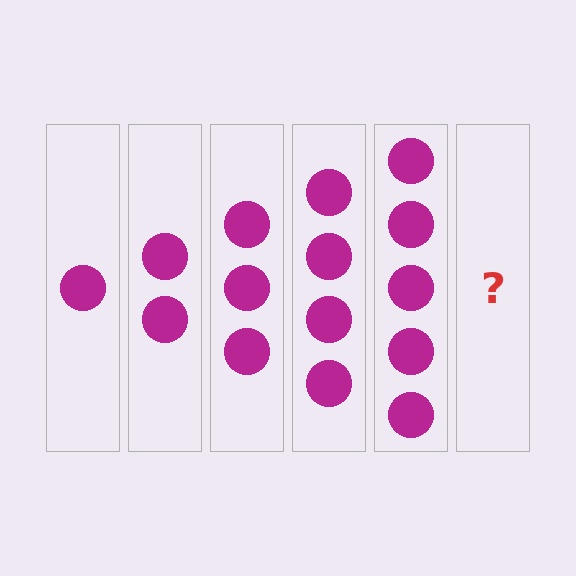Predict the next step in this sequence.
The next step is 6 circles.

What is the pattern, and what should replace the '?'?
The pattern is that each step adds one more circle. The '?' should be 6 circles.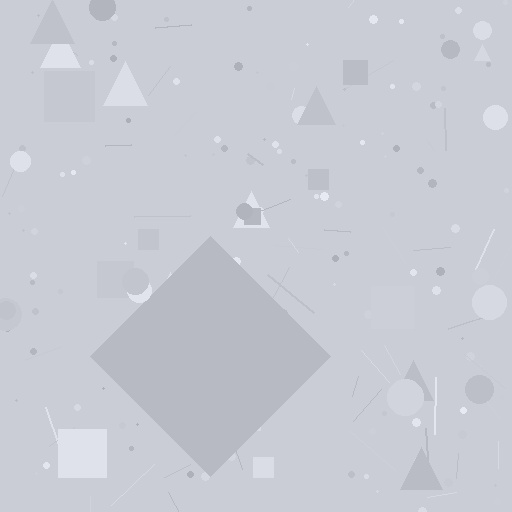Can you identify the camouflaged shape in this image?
The camouflaged shape is a diamond.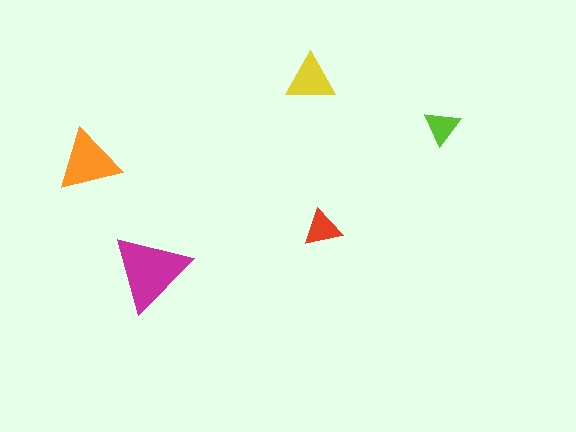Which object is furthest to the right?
The lime triangle is rightmost.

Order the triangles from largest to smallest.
the magenta one, the orange one, the yellow one, the red one, the lime one.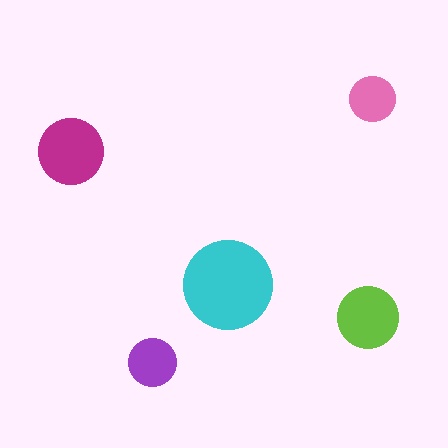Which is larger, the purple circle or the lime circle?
The lime one.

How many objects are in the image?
There are 5 objects in the image.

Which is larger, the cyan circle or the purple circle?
The cyan one.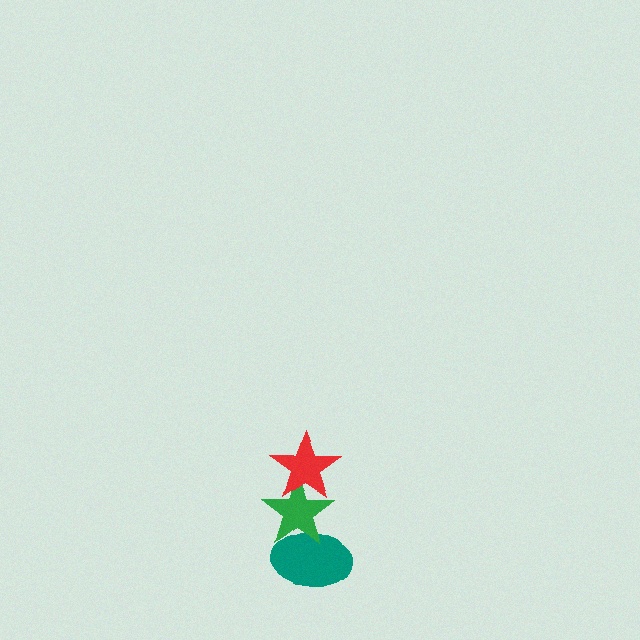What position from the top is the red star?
The red star is 1st from the top.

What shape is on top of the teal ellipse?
The green star is on top of the teal ellipse.